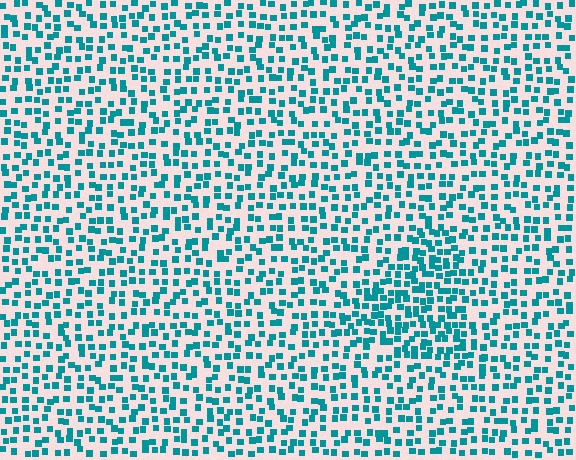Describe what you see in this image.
The image contains small teal elements arranged at two different densities. A triangle-shaped region is visible where the elements are more densely packed than the surrounding area.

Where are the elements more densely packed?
The elements are more densely packed inside the triangle boundary.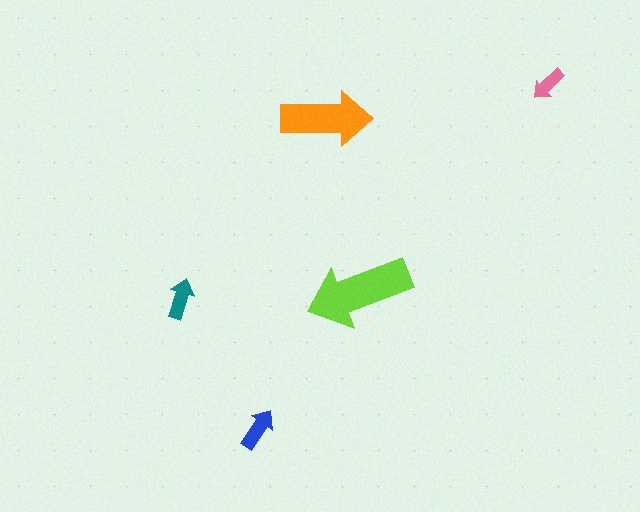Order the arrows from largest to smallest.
the lime one, the orange one, the blue one, the teal one, the pink one.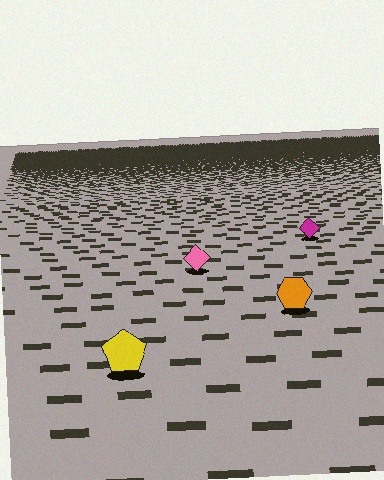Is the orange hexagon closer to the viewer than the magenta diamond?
Yes. The orange hexagon is closer — you can tell from the texture gradient: the ground texture is coarser near it.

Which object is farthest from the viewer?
The magenta diamond is farthest from the viewer. It appears smaller and the ground texture around it is denser.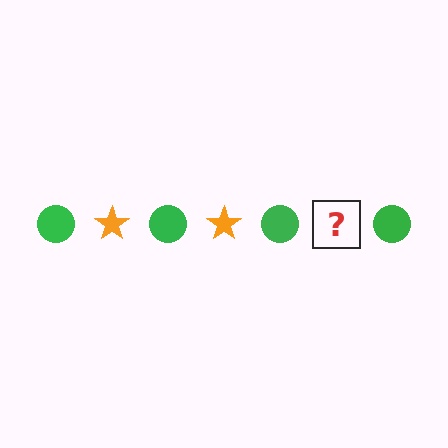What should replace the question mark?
The question mark should be replaced with an orange star.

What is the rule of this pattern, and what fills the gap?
The rule is that the pattern alternates between green circle and orange star. The gap should be filled with an orange star.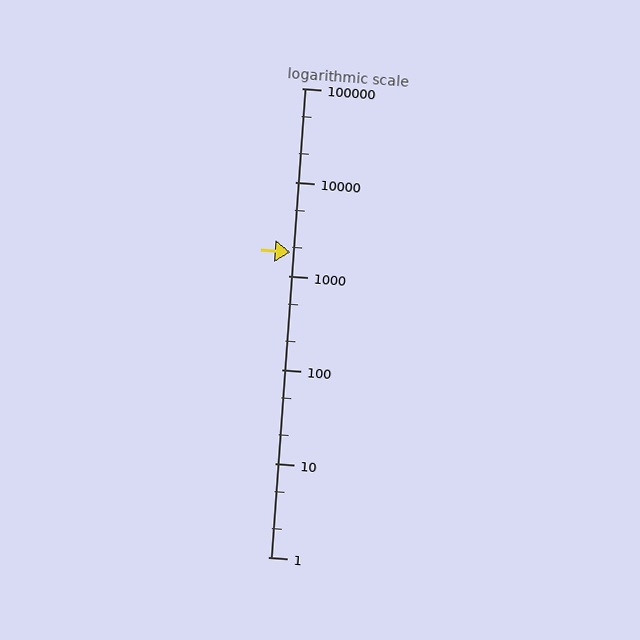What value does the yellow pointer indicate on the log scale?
The pointer indicates approximately 1800.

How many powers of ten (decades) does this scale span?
The scale spans 5 decades, from 1 to 100000.